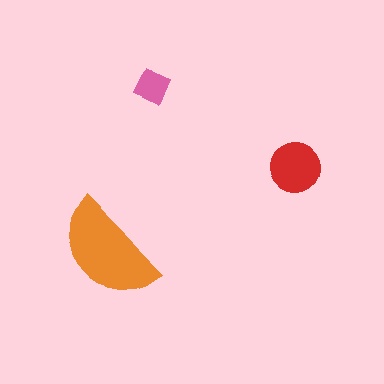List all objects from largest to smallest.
The orange semicircle, the red circle, the pink square.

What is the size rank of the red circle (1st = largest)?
2nd.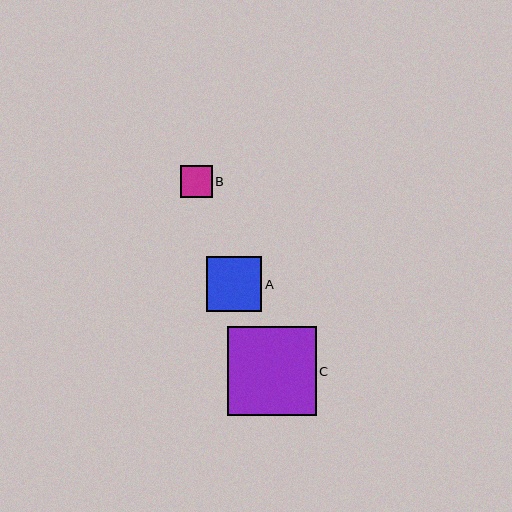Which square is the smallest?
Square B is the smallest with a size of approximately 32 pixels.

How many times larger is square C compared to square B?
Square C is approximately 2.8 times the size of square B.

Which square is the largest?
Square C is the largest with a size of approximately 89 pixels.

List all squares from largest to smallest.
From largest to smallest: C, A, B.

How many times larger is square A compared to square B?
Square A is approximately 1.7 times the size of square B.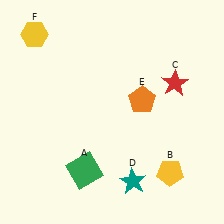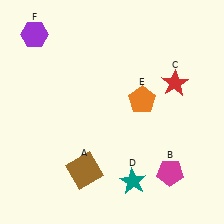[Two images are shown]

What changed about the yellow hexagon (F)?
In Image 1, F is yellow. In Image 2, it changed to purple.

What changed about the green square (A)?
In Image 1, A is green. In Image 2, it changed to brown.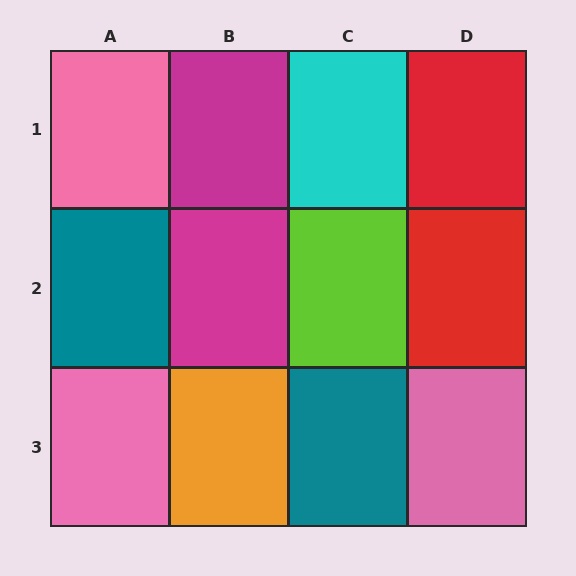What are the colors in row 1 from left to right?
Pink, magenta, cyan, red.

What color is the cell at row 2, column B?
Magenta.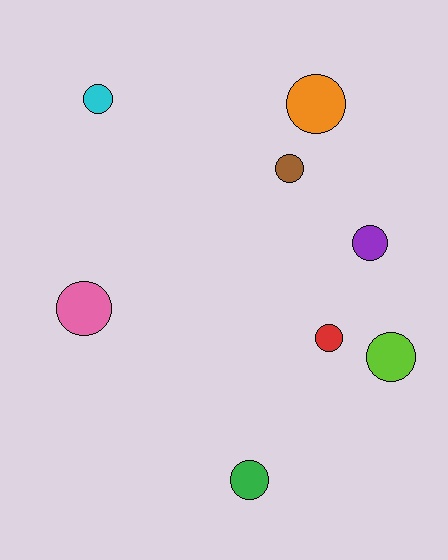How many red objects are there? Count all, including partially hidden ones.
There is 1 red object.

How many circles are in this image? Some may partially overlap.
There are 8 circles.